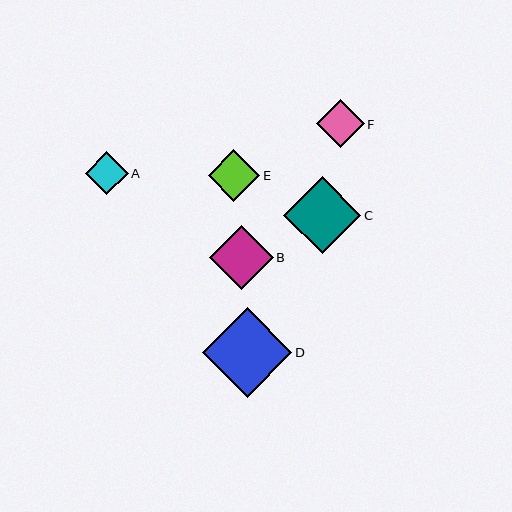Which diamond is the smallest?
Diamond A is the smallest with a size of approximately 43 pixels.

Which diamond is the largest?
Diamond D is the largest with a size of approximately 89 pixels.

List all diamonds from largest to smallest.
From largest to smallest: D, C, B, E, F, A.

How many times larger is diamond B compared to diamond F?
Diamond B is approximately 1.3 times the size of diamond F.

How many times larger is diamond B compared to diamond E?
Diamond B is approximately 1.2 times the size of diamond E.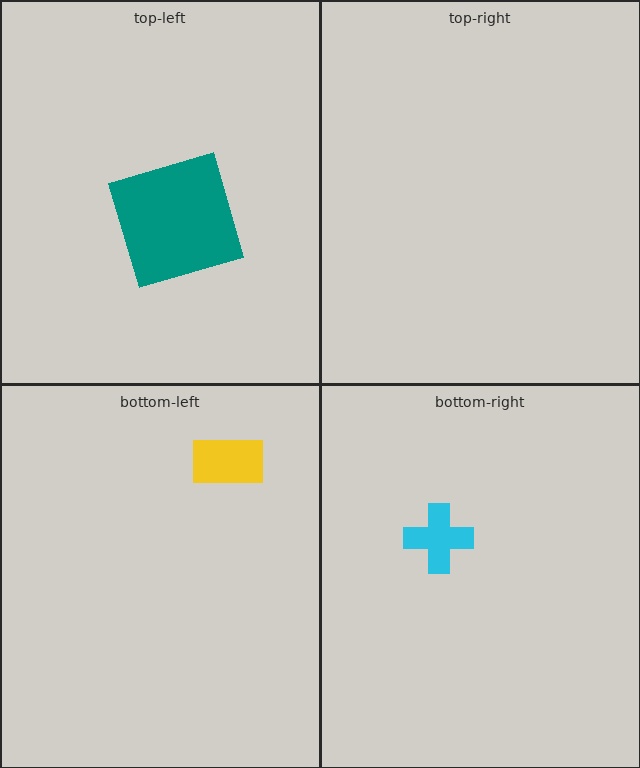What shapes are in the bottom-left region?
The yellow rectangle.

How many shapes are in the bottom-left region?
1.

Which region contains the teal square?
The top-left region.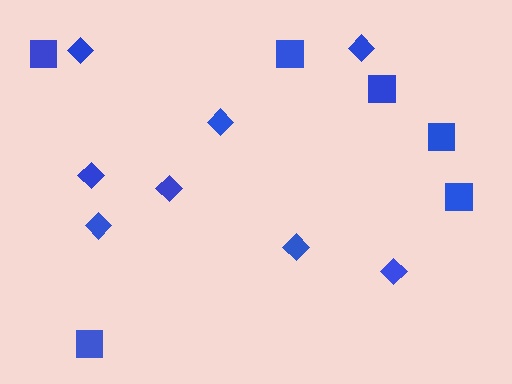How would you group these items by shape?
There are 2 groups: one group of diamonds (8) and one group of squares (6).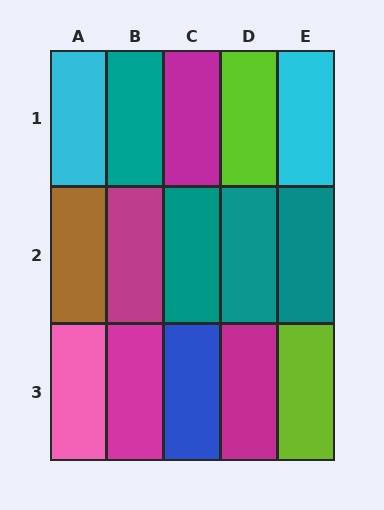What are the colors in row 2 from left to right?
Brown, magenta, teal, teal, teal.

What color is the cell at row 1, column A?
Cyan.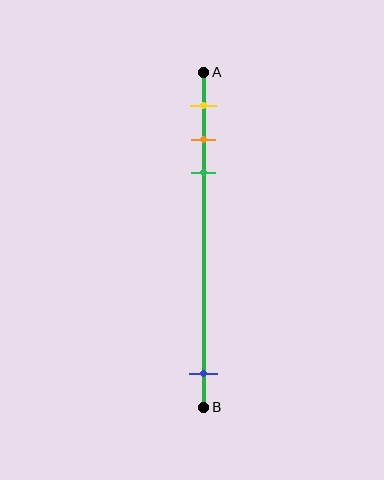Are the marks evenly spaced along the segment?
No, the marks are not evenly spaced.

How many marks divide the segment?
There are 4 marks dividing the segment.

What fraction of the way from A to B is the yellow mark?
The yellow mark is approximately 10% (0.1) of the way from A to B.